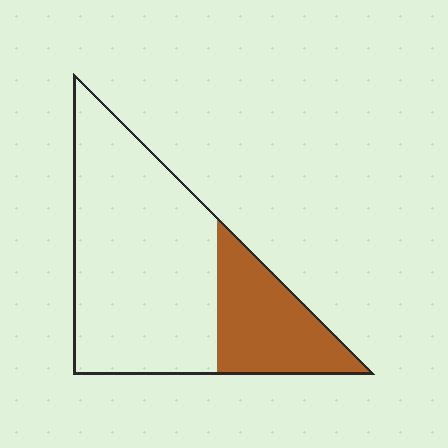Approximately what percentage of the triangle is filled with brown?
Approximately 25%.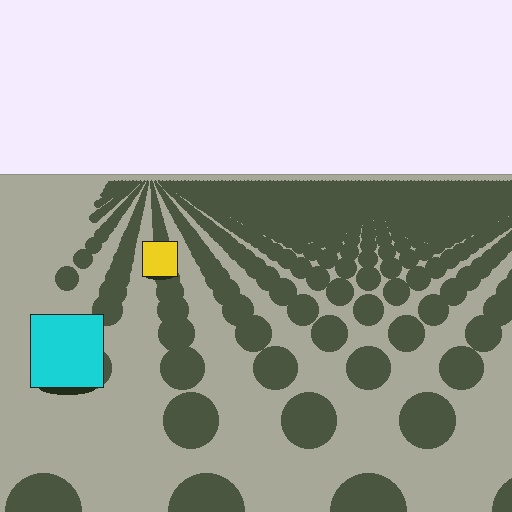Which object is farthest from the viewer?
The yellow square is farthest from the viewer. It appears smaller and the ground texture around it is denser.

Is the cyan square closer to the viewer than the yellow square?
Yes. The cyan square is closer — you can tell from the texture gradient: the ground texture is coarser near it.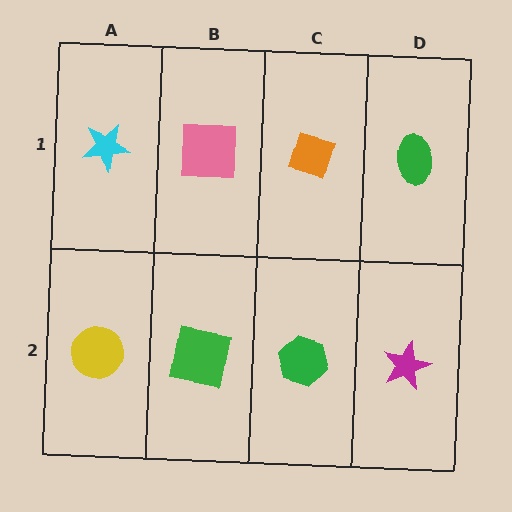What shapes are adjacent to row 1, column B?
A green square (row 2, column B), a cyan star (row 1, column A), an orange diamond (row 1, column C).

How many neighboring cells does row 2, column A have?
2.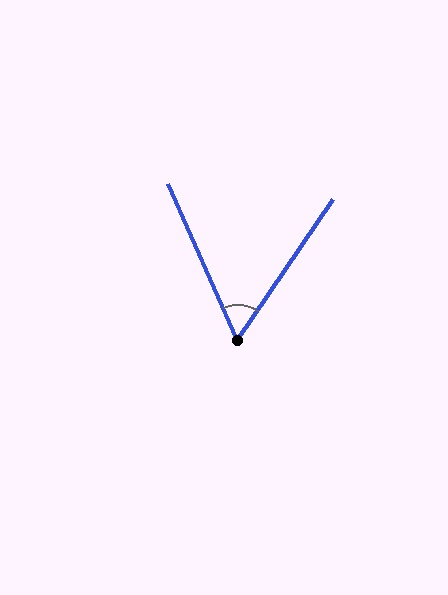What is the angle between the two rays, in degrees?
Approximately 58 degrees.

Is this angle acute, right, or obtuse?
It is acute.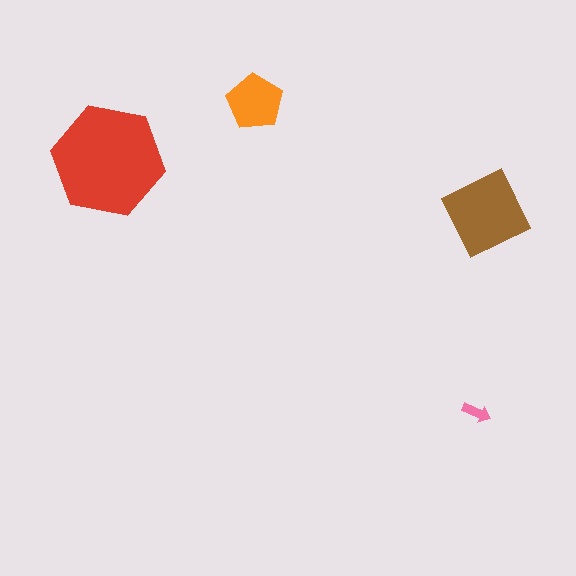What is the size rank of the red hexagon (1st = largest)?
1st.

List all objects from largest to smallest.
The red hexagon, the brown diamond, the orange pentagon, the pink arrow.